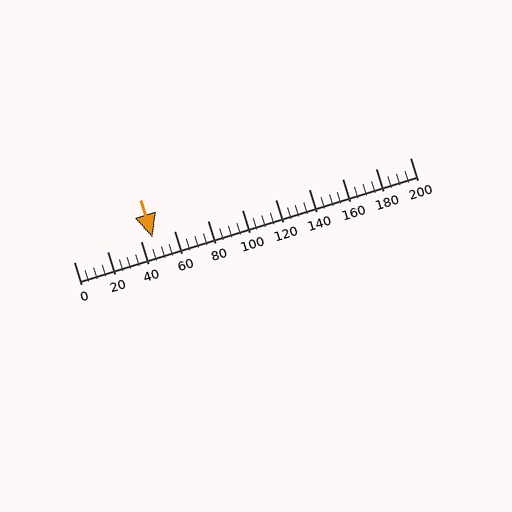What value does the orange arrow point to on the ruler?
The orange arrow points to approximately 47.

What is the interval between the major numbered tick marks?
The major tick marks are spaced 20 units apart.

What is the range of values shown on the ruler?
The ruler shows values from 0 to 200.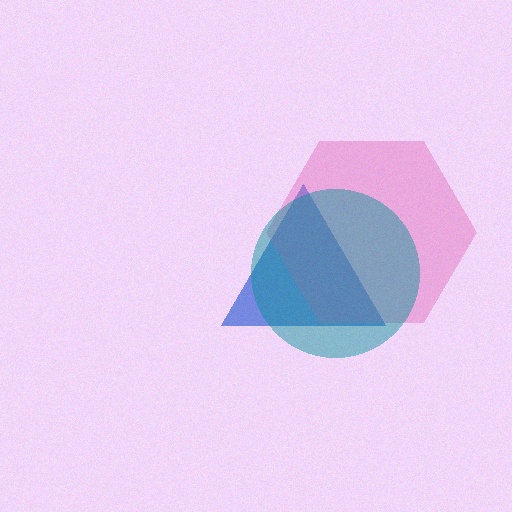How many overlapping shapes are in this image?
There are 3 overlapping shapes in the image.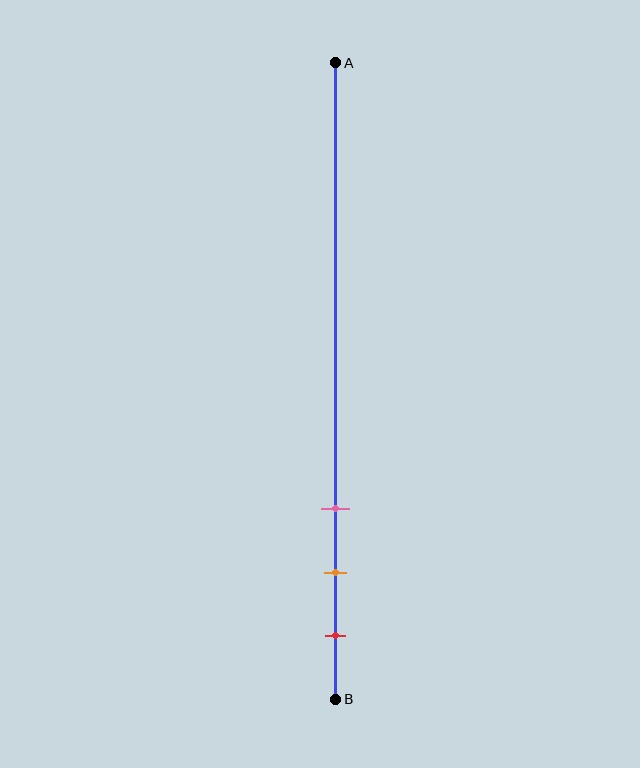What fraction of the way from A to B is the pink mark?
The pink mark is approximately 70% (0.7) of the way from A to B.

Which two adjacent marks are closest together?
The orange and red marks are the closest adjacent pair.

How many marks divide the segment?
There are 3 marks dividing the segment.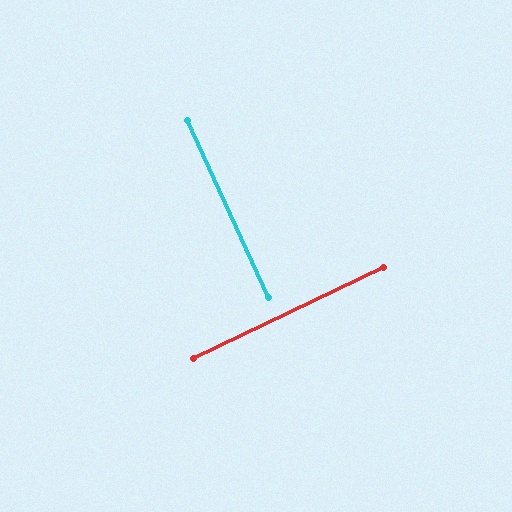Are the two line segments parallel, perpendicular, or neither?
Perpendicular — they meet at approximately 89°.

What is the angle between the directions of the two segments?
Approximately 89 degrees.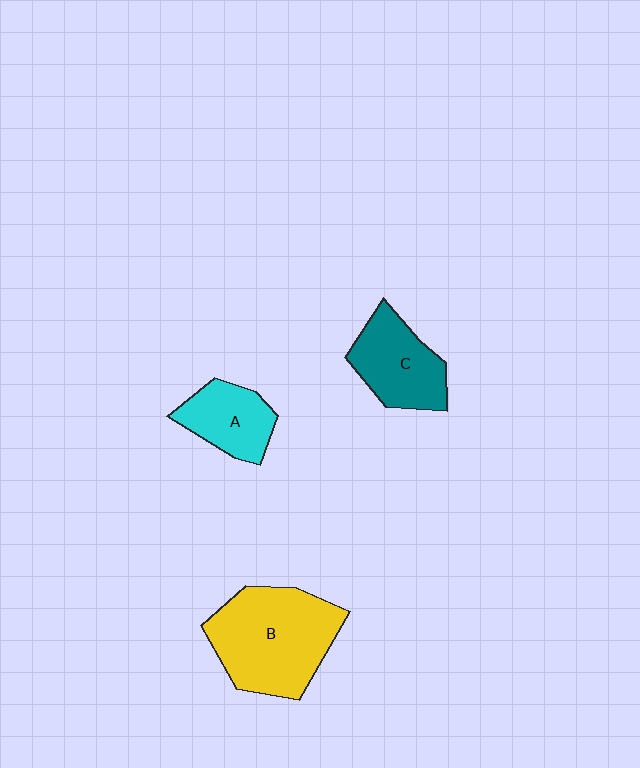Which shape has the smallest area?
Shape A (cyan).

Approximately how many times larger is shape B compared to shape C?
Approximately 1.6 times.